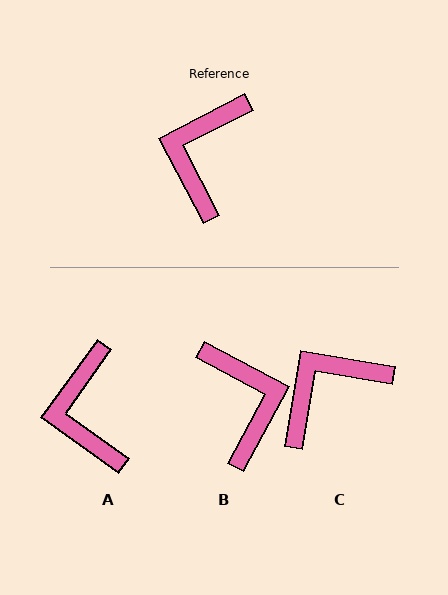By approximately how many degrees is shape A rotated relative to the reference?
Approximately 27 degrees counter-clockwise.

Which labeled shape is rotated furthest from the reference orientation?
B, about 145 degrees away.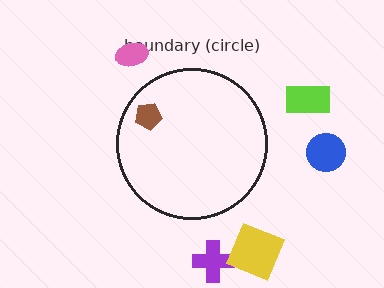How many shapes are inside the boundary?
1 inside, 5 outside.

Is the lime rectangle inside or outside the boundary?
Outside.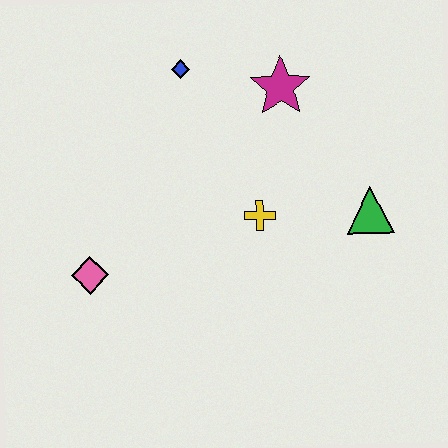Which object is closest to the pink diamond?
The yellow cross is closest to the pink diamond.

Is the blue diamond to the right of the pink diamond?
Yes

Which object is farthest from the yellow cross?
The pink diamond is farthest from the yellow cross.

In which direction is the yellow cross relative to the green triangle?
The yellow cross is to the left of the green triangle.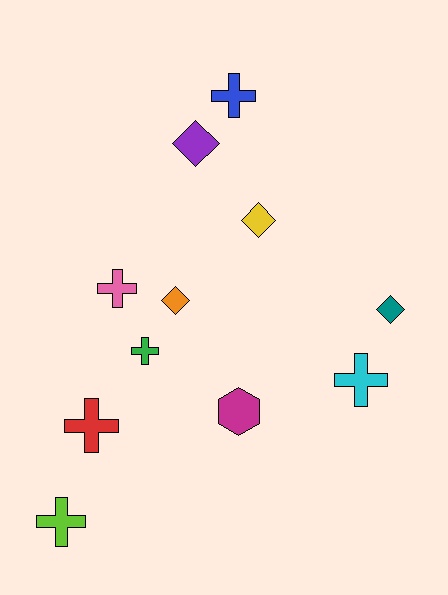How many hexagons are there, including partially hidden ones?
There is 1 hexagon.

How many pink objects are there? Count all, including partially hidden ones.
There is 1 pink object.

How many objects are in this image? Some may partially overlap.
There are 11 objects.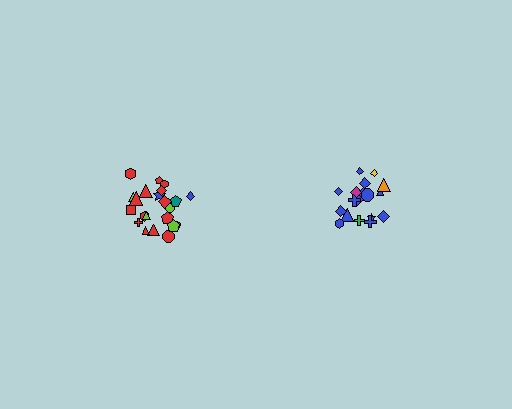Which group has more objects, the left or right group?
The left group.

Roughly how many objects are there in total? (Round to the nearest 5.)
Roughly 40 objects in total.